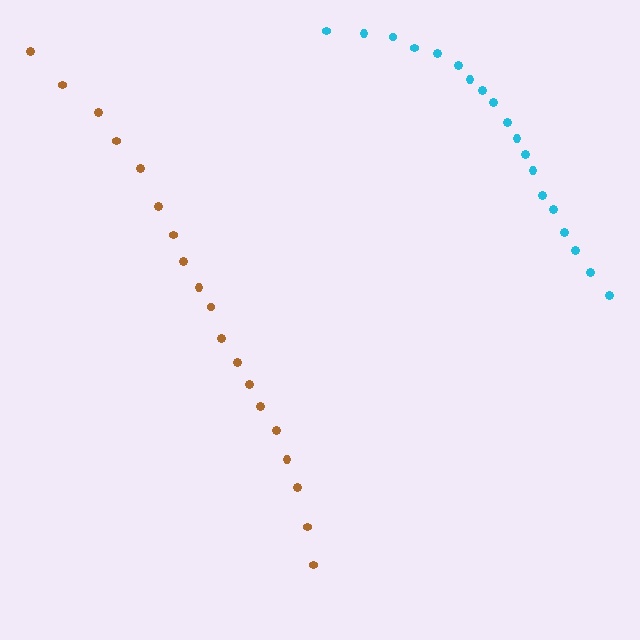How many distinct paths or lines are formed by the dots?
There are 2 distinct paths.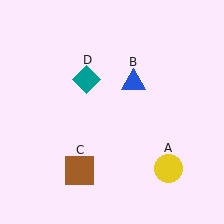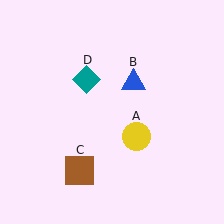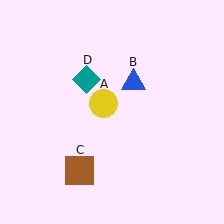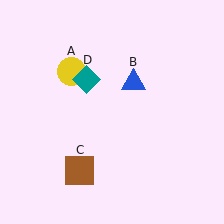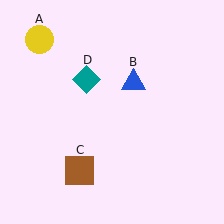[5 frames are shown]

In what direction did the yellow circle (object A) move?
The yellow circle (object A) moved up and to the left.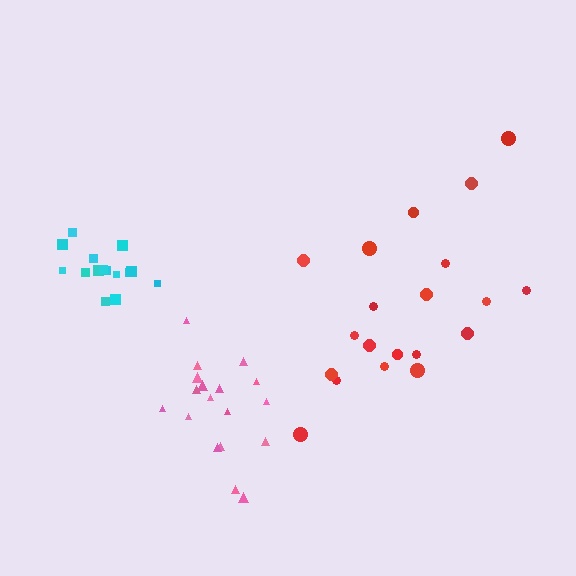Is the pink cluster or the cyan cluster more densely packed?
Cyan.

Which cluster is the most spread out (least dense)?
Red.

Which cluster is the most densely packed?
Cyan.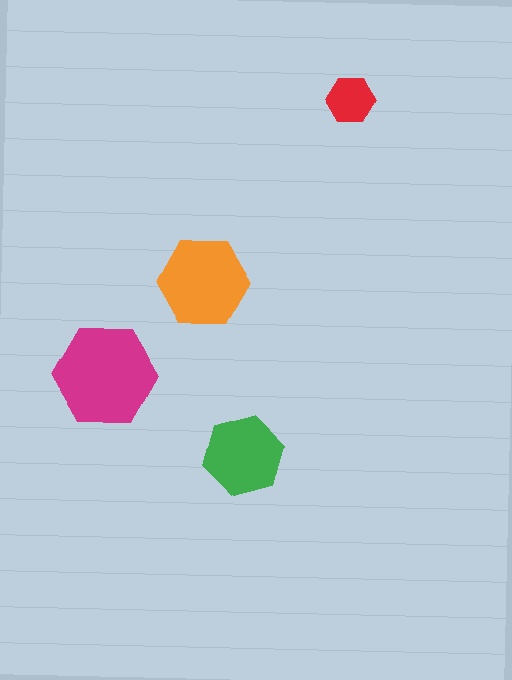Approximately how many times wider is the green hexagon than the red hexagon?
About 1.5 times wider.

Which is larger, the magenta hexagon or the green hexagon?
The magenta one.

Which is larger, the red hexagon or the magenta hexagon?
The magenta one.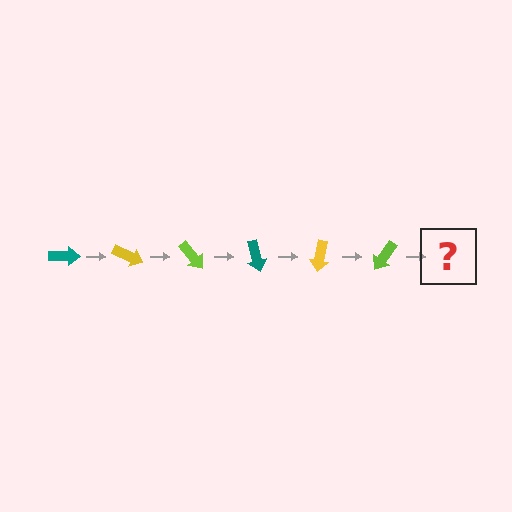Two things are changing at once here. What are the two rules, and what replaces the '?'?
The two rules are that it rotates 25 degrees each step and the color cycles through teal, yellow, and lime. The '?' should be a teal arrow, rotated 150 degrees from the start.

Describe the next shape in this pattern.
It should be a teal arrow, rotated 150 degrees from the start.